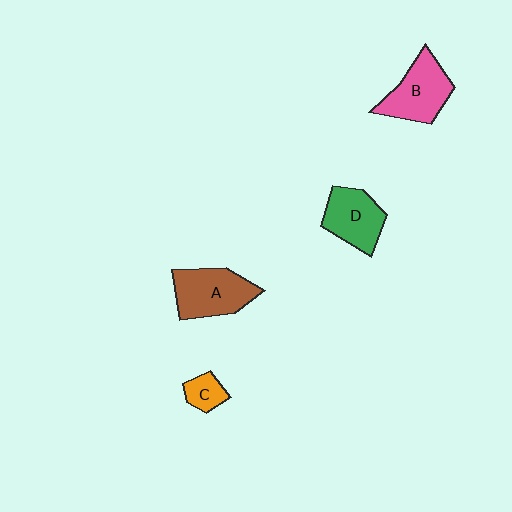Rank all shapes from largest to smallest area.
From largest to smallest: A (brown), B (pink), D (green), C (orange).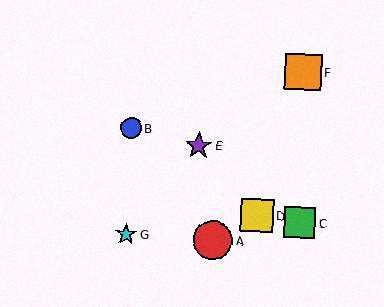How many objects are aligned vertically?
2 objects (B, G) are aligned vertically.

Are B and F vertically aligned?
No, B is at x≈131 and F is at x≈303.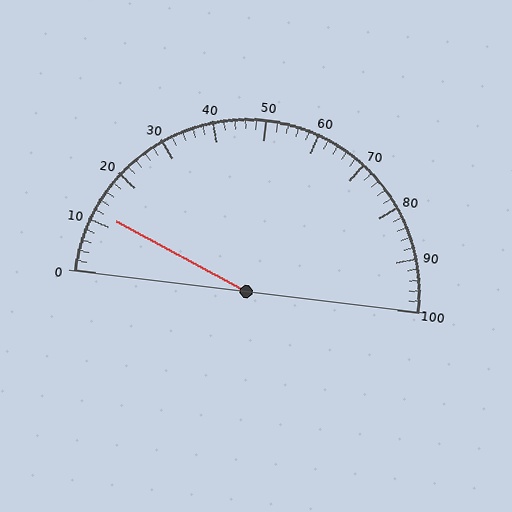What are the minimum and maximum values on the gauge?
The gauge ranges from 0 to 100.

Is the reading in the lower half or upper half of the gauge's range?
The reading is in the lower half of the range (0 to 100).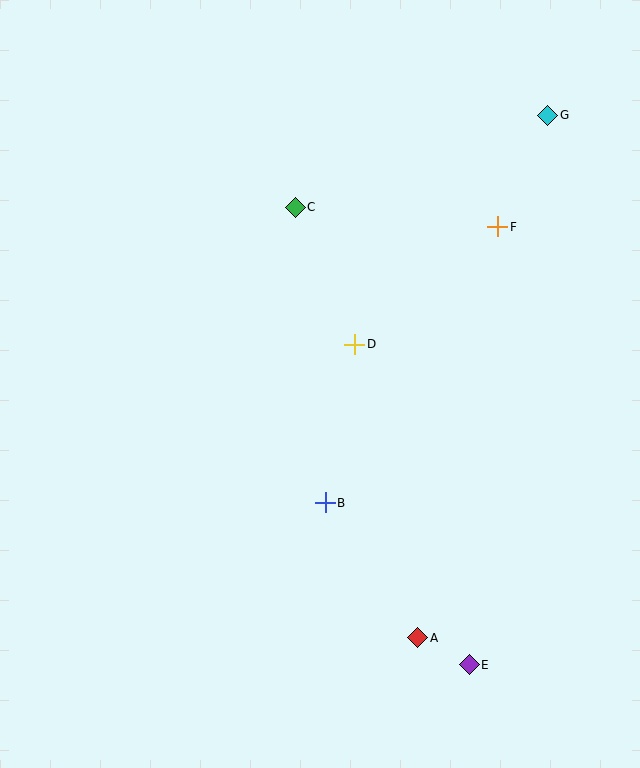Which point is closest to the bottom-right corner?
Point E is closest to the bottom-right corner.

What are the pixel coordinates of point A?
Point A is at (418, 638).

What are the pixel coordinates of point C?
Point C is at (295, 207).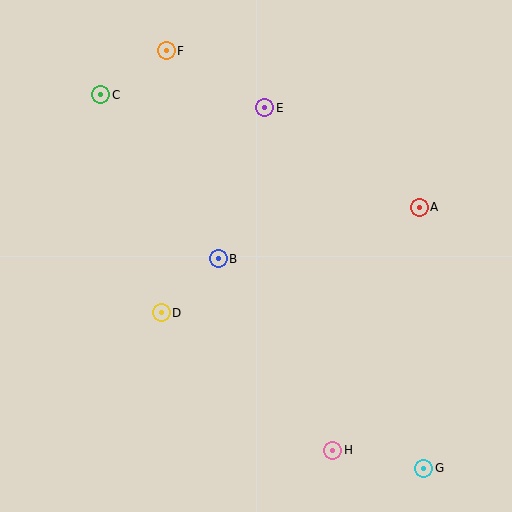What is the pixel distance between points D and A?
The distance between D and A is 279 pixels.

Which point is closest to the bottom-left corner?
Point D is closest to the bottom-left corner.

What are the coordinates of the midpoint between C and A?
The midpoint between C and A is at (260, 151).